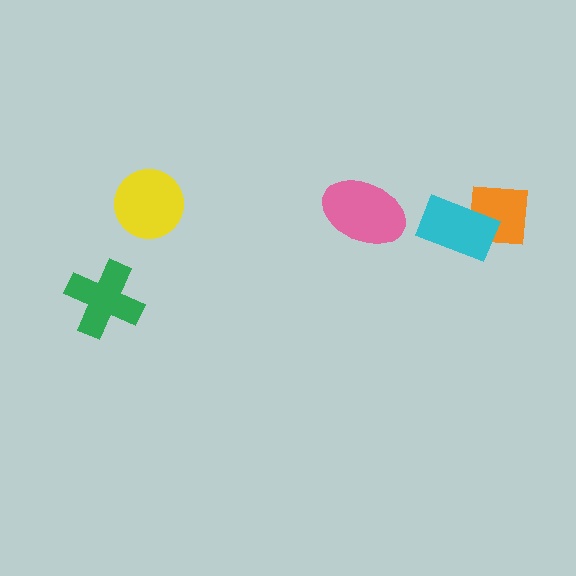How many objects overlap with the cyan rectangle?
1 object overlaps with the cyan rectangle.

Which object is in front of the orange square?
The cyan rectangle is in front of the orange square.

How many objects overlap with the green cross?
0 objects overlap with the green cross.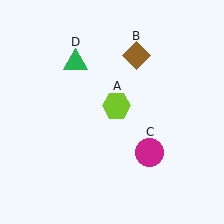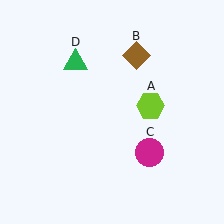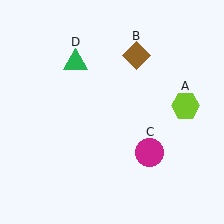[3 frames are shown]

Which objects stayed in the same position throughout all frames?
Brown diamond (object B) and magenta circle (object C) and green triangle (object D) remained stationary.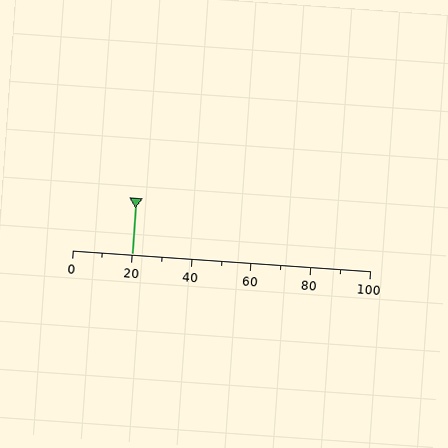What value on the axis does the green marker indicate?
The marker indicates approximately 20.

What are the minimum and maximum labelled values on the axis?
The axis runs from 0 to 100.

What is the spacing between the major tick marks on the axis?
The major ticks are spaced 20 apart.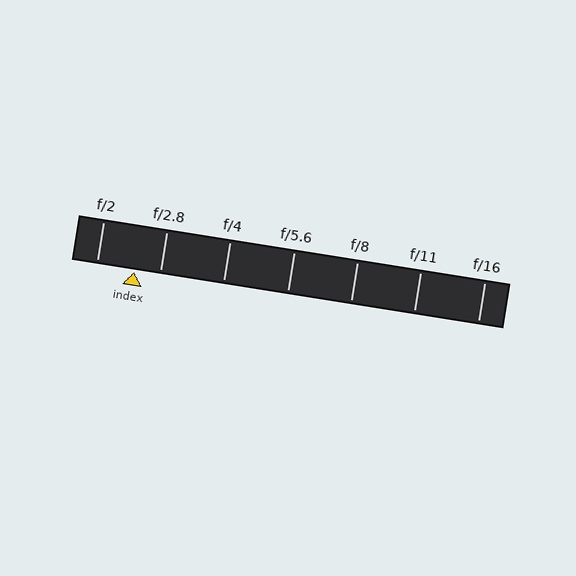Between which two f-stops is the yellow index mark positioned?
The index mark is between f/2 and f/2.8.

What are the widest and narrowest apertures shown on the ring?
The widest aperture shown is f/2 and the narrowest is f/16.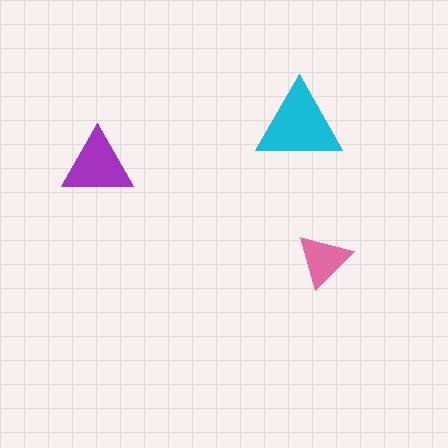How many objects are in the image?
There are 3 objects in the image.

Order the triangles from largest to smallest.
the cyan one, the purple one, the pink one.